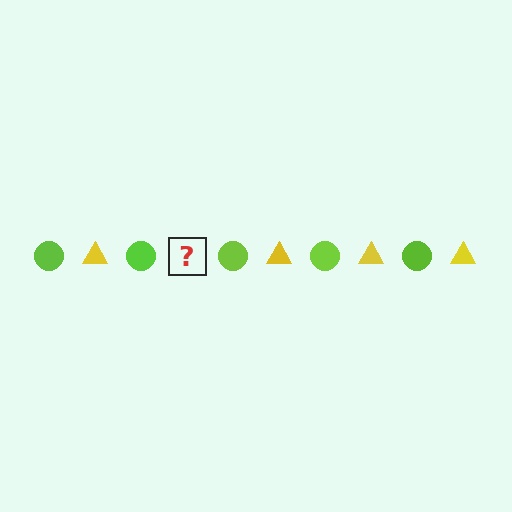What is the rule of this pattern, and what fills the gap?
The rule is that the pattern alternates between lime circle and yellow triangle. The gap should be filled with a yellow triangle.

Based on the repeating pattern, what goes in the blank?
The blank should be a yellow triangle.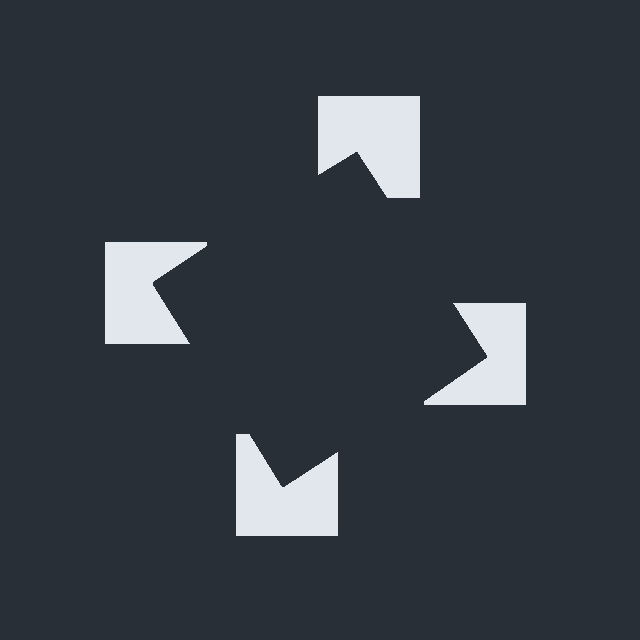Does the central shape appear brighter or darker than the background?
It typically appears slightly darker than the background, even though no actual brightness change is drawn.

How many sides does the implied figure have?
4 sides.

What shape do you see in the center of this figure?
An illusory square — its edges are inferred from the aligned wedge cuts in the notched squares, not physically drawn.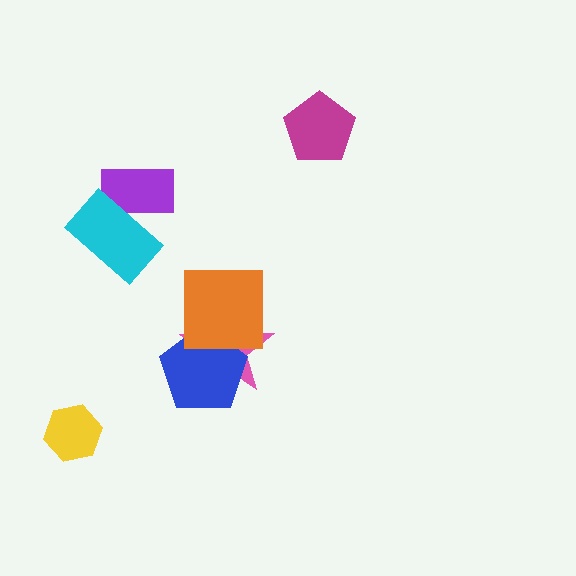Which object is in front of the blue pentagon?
The orange square is in front of the blue pentagon.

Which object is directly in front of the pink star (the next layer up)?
The blue pentagon is directly in front of the pink star.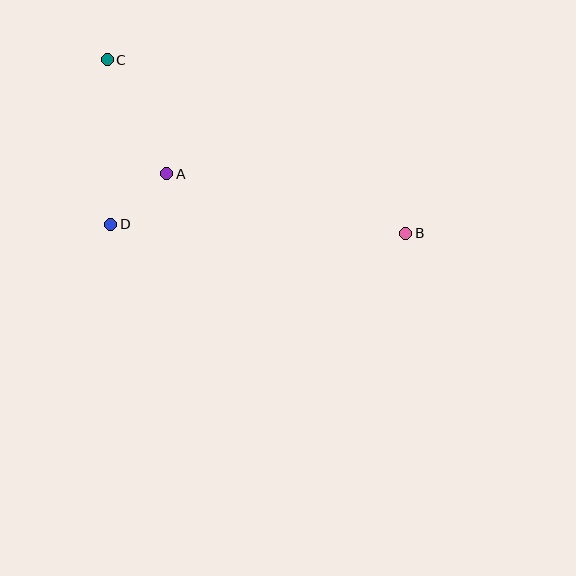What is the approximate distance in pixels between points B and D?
The distance between B and D is approximately 295 pixels.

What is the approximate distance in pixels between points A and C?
The distance between A and C is approximately 129 pixels.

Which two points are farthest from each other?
Points B and C are farthest from each other.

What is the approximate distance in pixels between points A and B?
The distance between A and B is approximately 246 pixels.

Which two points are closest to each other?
Points A and D are closest to each other.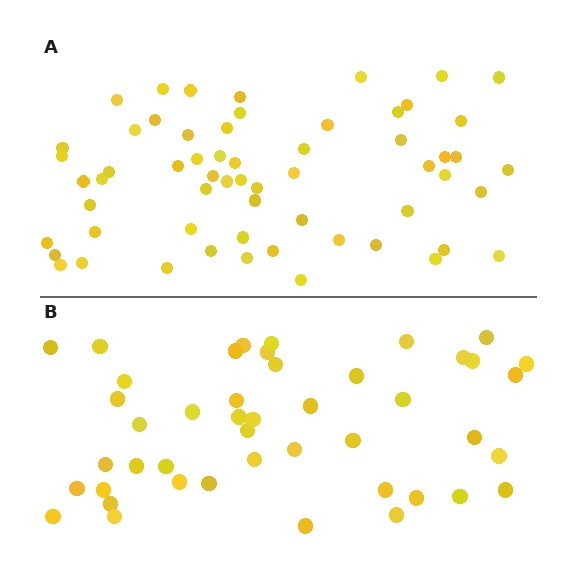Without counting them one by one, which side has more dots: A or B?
Region A (the top region) has more dots.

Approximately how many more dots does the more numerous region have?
Region A has approximately 15 more dots than region B.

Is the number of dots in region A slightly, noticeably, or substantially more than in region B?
Region A has noticeably more, but not dramatically so. The ratio is roughly 1.3 to 1.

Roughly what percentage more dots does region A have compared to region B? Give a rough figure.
About 35% more.